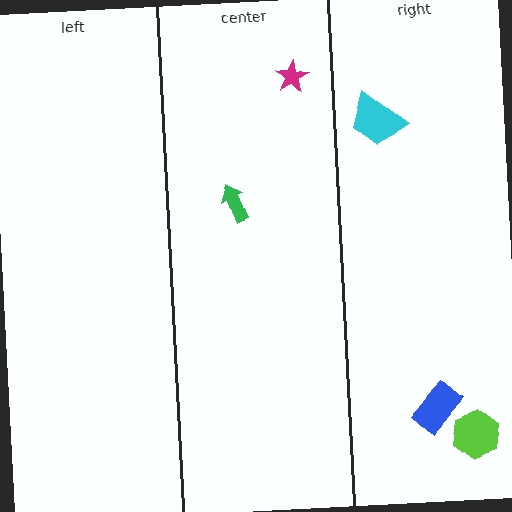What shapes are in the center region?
The green arrow, the magenta star.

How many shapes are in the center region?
2.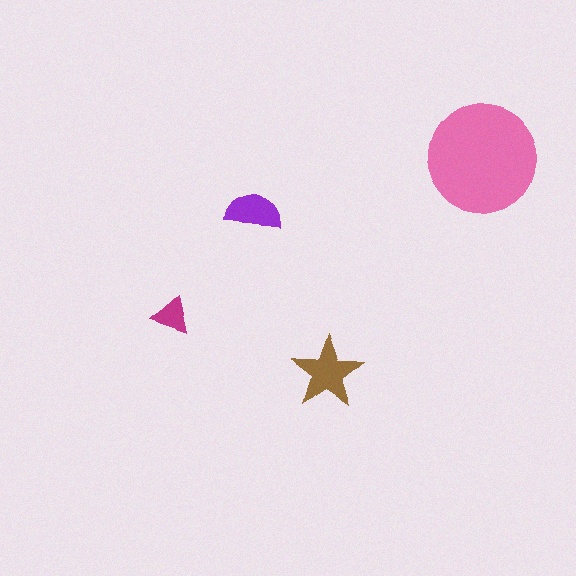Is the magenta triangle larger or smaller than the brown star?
Smaller.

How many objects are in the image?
There are 4 objects in the image.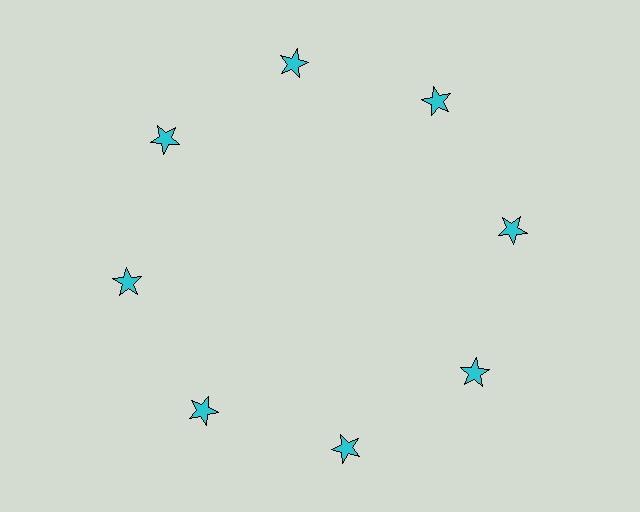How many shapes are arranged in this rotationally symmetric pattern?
There are 8 shapes, arranged in 8 groups of 1.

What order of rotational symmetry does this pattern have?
This pattern has 8-fold rotational symmetry.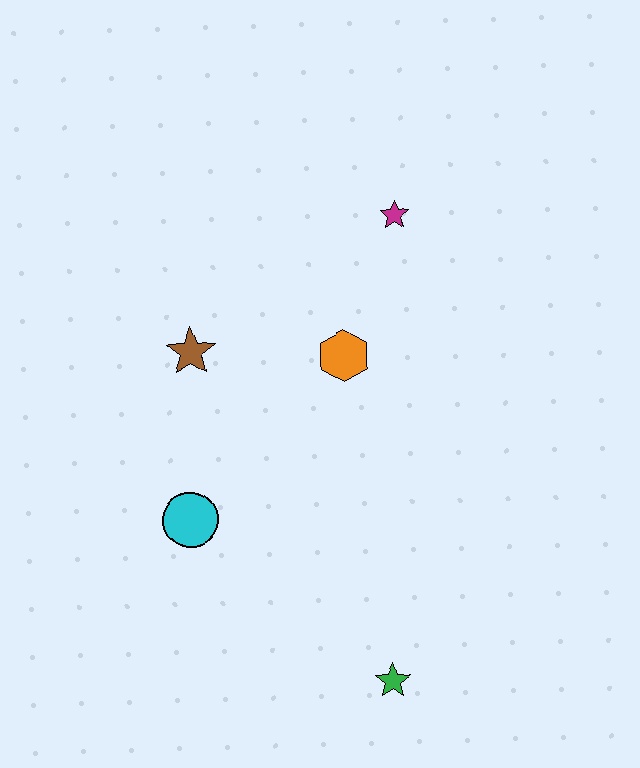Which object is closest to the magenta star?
The orange hexagon is closest to the magenta star.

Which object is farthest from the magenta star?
The green star is farthest from the magenta star.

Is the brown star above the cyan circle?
Yes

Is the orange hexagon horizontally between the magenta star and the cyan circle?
Yes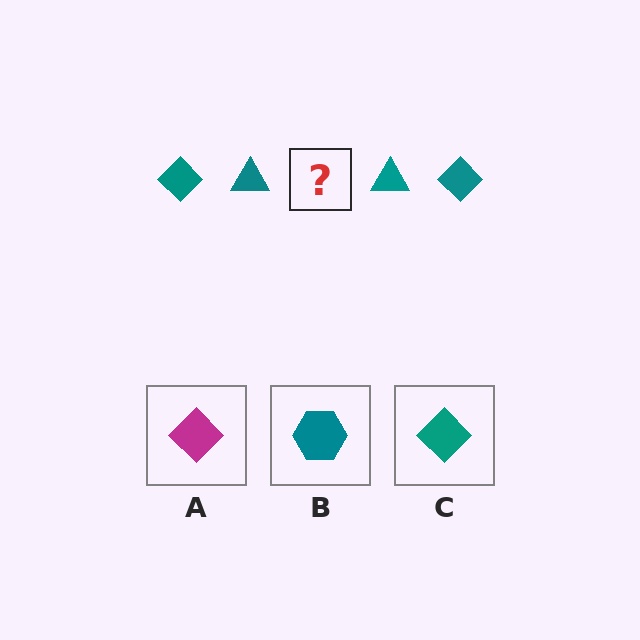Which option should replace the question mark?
Option C.